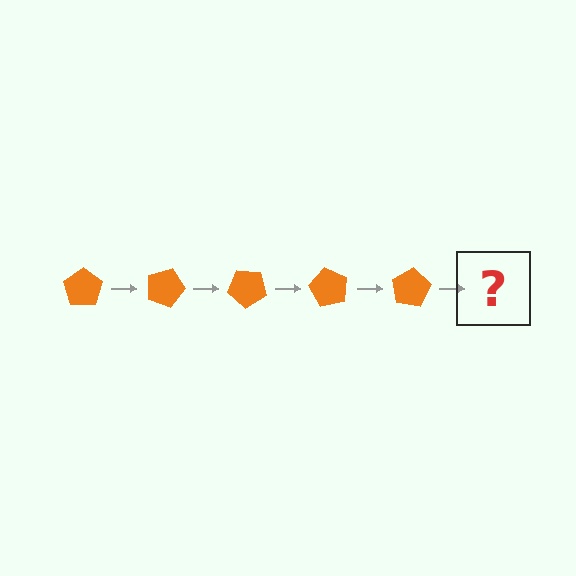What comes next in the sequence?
The next element should be an orange pentagon rotated 100 degrees.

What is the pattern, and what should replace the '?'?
The pattern is that the pentagon rotates 20 degrees each step. The '?' should be an orange pentagon rotated 100 degrees.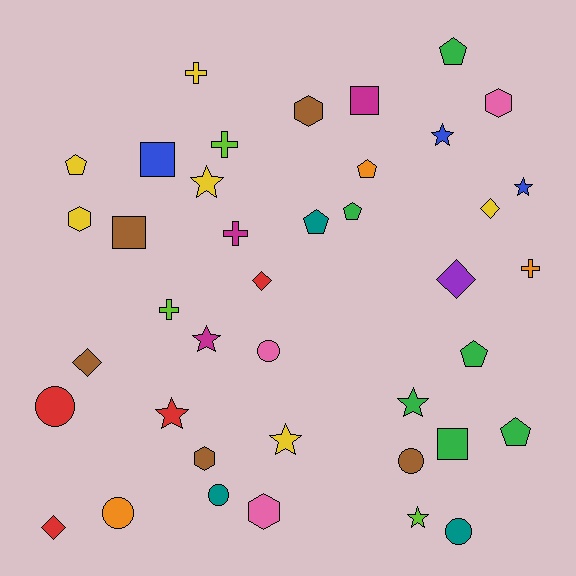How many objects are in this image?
There are 40 objects.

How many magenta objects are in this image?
There are 3 magenta objects.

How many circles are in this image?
There are 6 circles.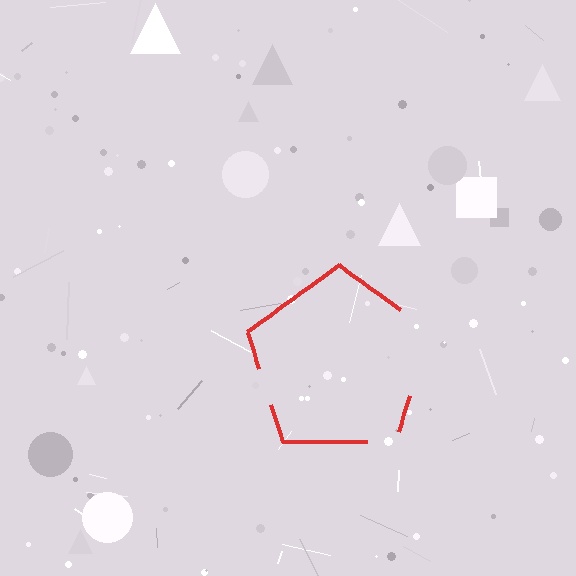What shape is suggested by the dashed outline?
The dashed outline suggests a pentagon.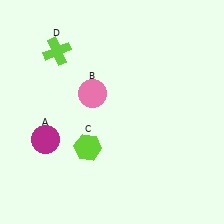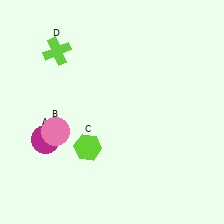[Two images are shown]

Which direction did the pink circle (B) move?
The pink circle (B) moved down.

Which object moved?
The pink circle (B) moved down.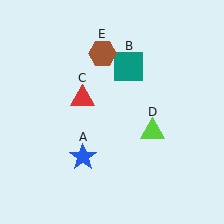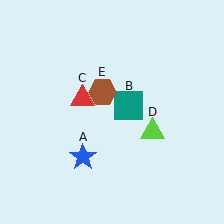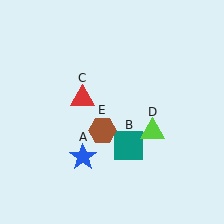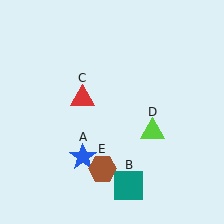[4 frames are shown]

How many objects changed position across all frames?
2 objects changed position: teal square (object B), brown hexagon (object E).